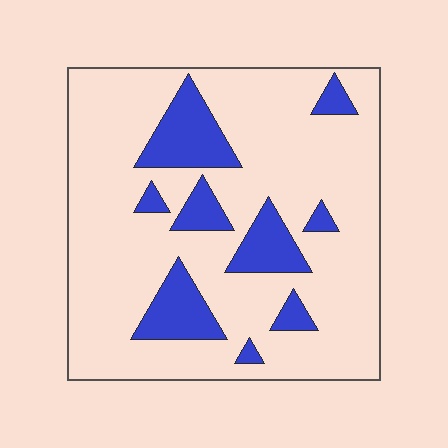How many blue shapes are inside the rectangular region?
9.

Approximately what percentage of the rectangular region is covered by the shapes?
Approximately 20%.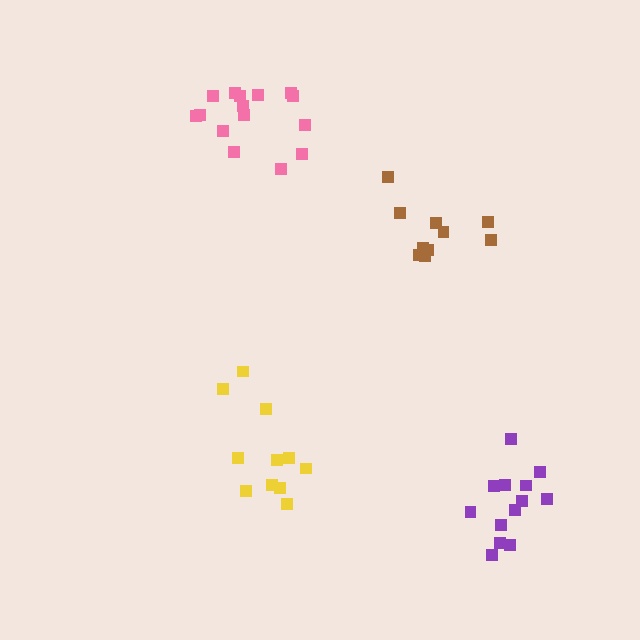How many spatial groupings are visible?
There are 4 spatial groupings.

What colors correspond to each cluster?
The clusters are colored: yellow, brown, pink, purple.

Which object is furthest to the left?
The pink cluster is leftmost.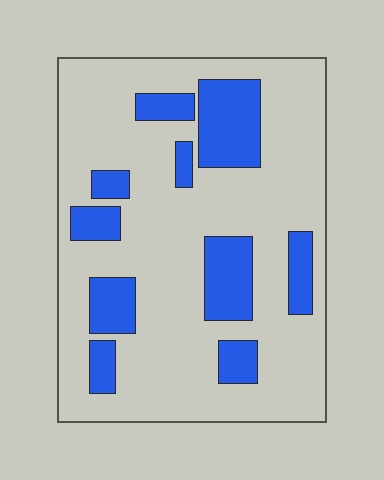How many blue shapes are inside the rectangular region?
10.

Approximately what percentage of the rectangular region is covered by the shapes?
Approximately 25%.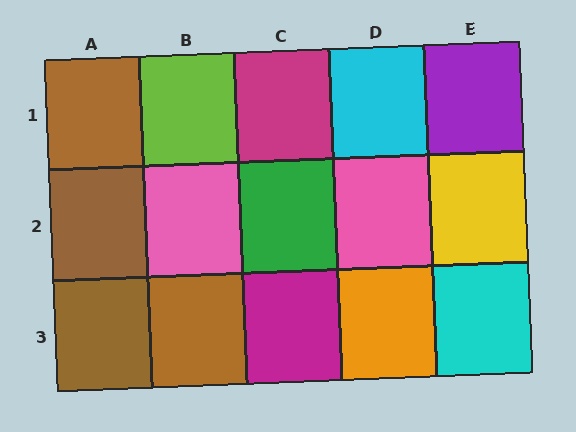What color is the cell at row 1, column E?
Purple.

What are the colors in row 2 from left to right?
Brown, pink, green, pink, yellow.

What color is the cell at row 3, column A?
Brown.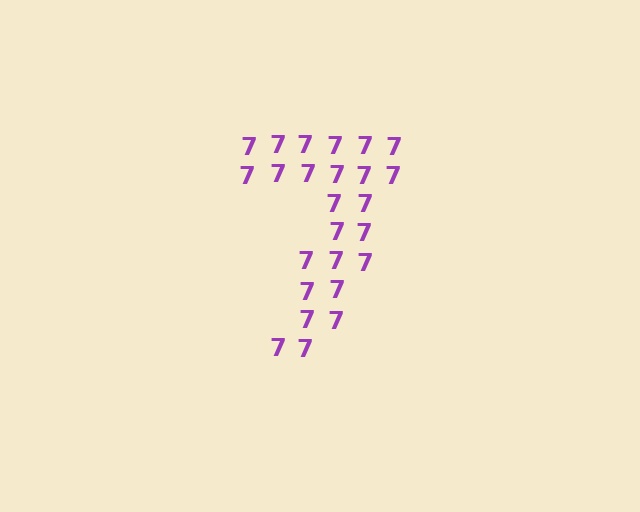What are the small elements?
The small elements are digit 7's.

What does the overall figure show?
The overall figure shows the digit 7.